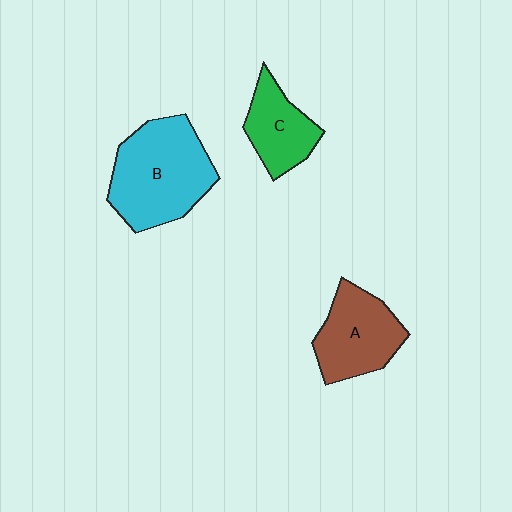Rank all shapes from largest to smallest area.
From largest to smallest: B (cyan), A (brown), C (green).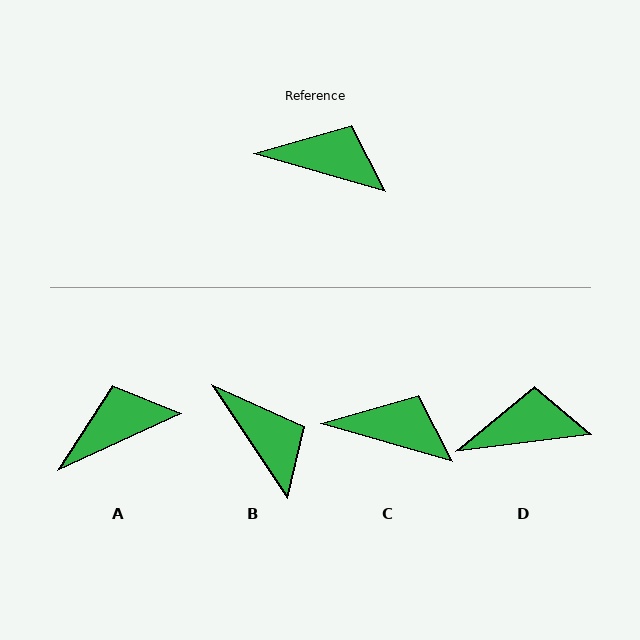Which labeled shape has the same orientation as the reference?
C.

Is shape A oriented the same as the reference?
No, it is off by about 41 degrees.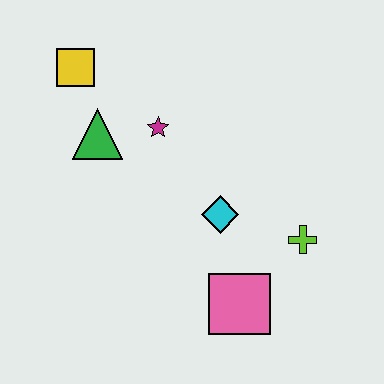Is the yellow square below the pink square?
No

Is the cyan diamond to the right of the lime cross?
No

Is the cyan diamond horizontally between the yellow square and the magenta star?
No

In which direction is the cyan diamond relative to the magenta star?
The cyan diamond is below the magenta star.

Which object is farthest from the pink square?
The yellow square is farthest from the pink square.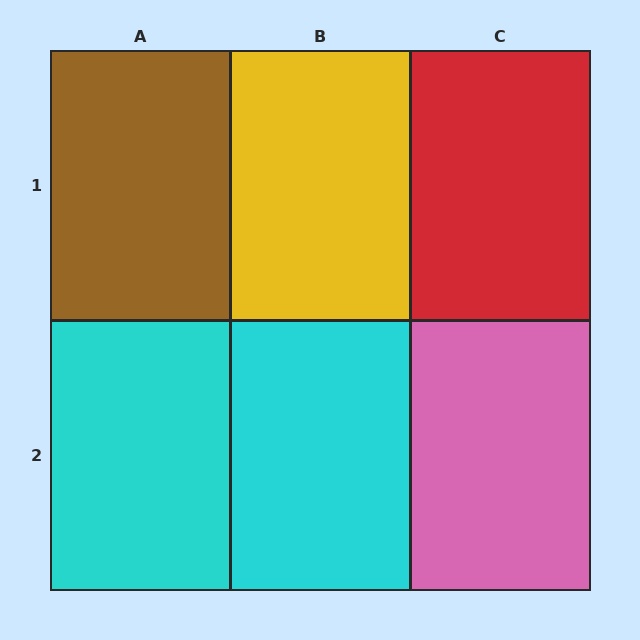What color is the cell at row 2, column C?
Pink.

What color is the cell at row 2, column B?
Cyan.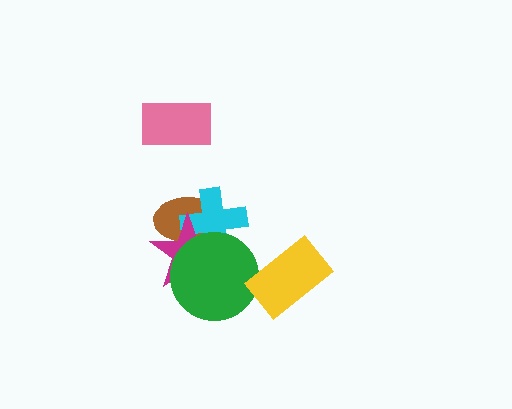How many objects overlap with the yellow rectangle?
0 objects overlap with the yellow rectangle.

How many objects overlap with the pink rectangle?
0 objects overlap with the pink rectangle.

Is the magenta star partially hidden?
Yes, it is partially covered by another shape.